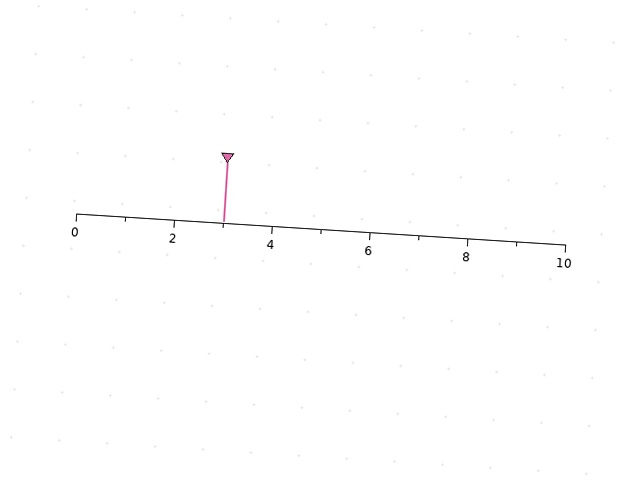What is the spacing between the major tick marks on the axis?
The major ticks are spaced 2 apart.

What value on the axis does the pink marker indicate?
The marker indicates approximately 3.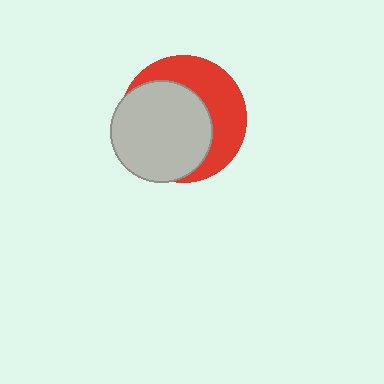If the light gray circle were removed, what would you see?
You would see the complete red circle.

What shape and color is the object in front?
The object in front is a light gray circle.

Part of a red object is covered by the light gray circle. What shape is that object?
It is a circle.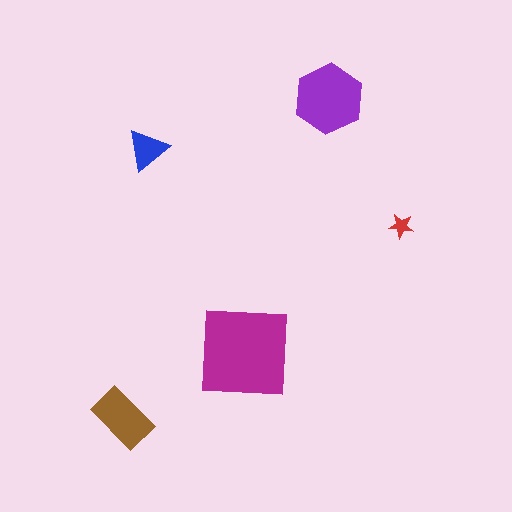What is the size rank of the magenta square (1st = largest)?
1st.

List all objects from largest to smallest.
The magenta square, the purple hexagon, the brown rectangle, the blue triangle, the red star.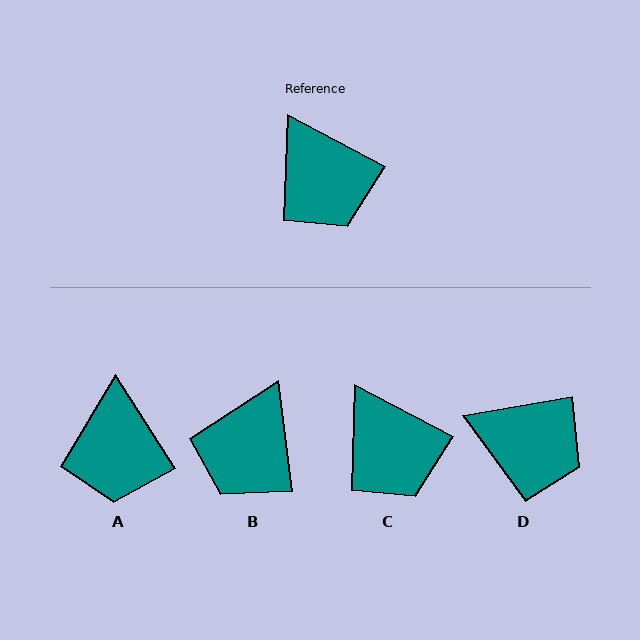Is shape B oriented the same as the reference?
No, it is off by about 55 degrees.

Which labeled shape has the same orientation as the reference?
C.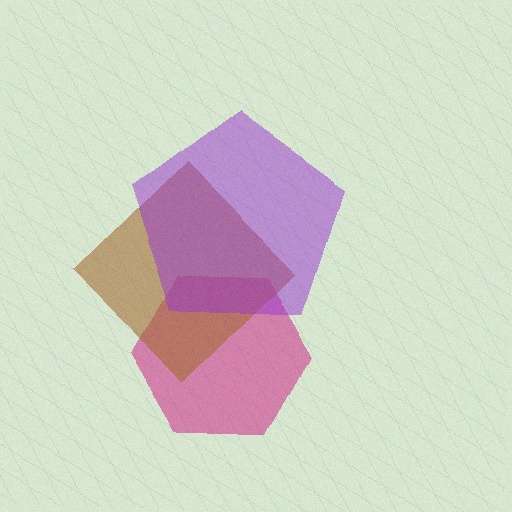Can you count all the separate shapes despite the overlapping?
Yes, there are 3 separate shapes.